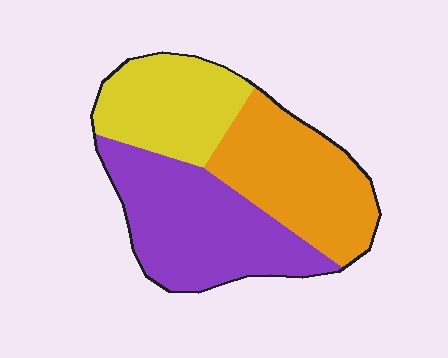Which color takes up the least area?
Yellow, at roughly 25%.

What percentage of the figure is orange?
Orange takes up between a third and a half of the figure.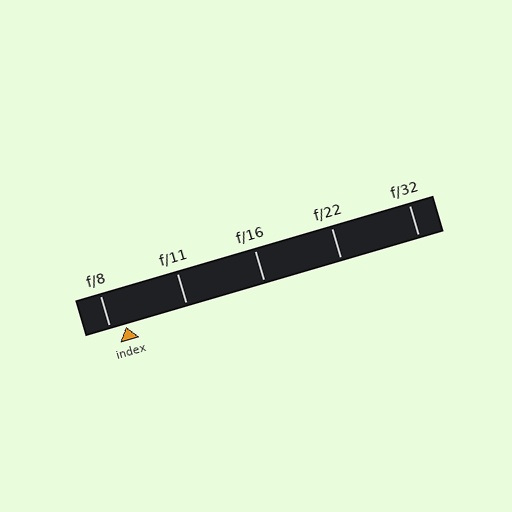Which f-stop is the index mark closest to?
The index mark is closest to f/8.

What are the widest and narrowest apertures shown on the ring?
The widest aperture shown is f/8 and the narrowest is f/32.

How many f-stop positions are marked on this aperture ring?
There are 5 f-stop positions marked.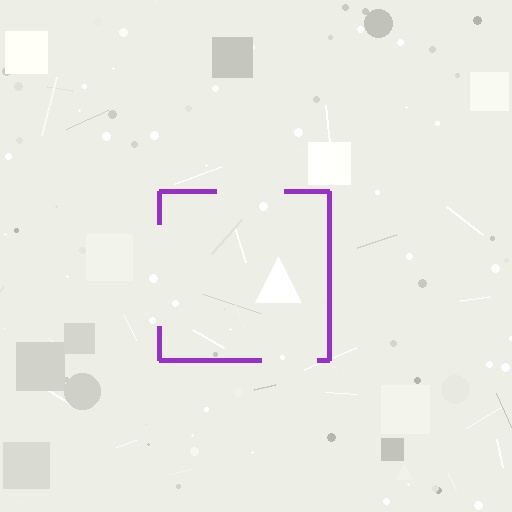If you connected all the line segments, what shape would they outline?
They would outline a square.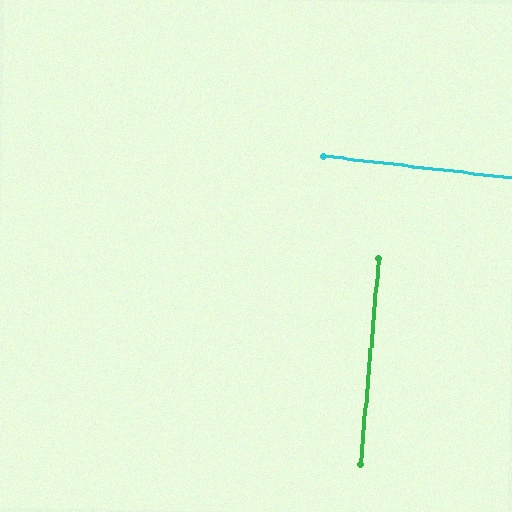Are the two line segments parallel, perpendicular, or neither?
Perpendicular — they meet at approximately 88°.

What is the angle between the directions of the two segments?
Approximately 88 degrees.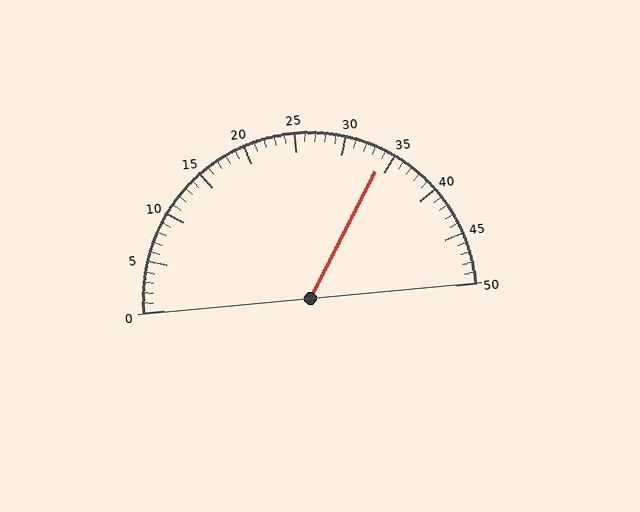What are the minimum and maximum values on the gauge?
The gauge ranges from 0 to 50.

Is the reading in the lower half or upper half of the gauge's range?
The reading is in the upper half of the range (0 to 50).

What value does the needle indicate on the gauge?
The needle indicates approximately 34.